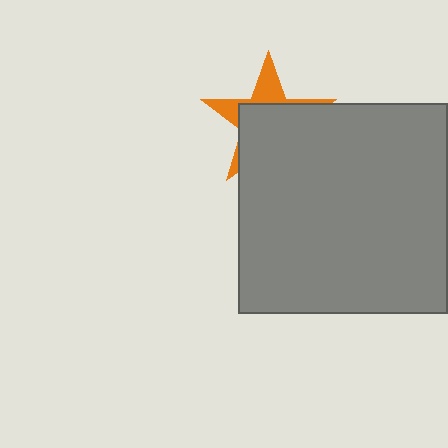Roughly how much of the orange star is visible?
A small part of it is visible (roughly 33%).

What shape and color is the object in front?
The object in front is a gray square.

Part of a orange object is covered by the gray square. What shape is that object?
It is a star.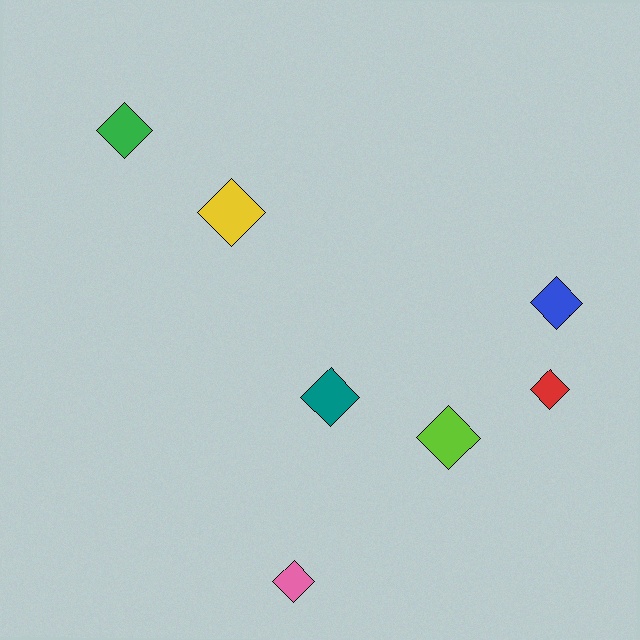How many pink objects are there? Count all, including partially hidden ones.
There is 1 pink object.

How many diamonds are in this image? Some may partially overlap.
There are 7 diamonds.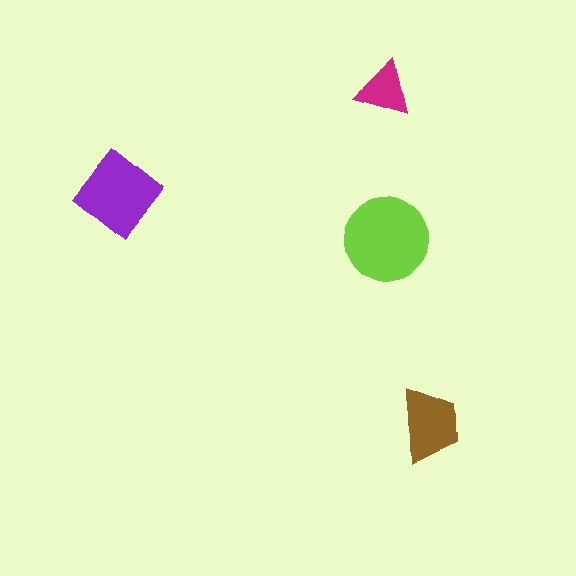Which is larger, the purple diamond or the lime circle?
The lime circle.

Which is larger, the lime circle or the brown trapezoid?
The lime circle.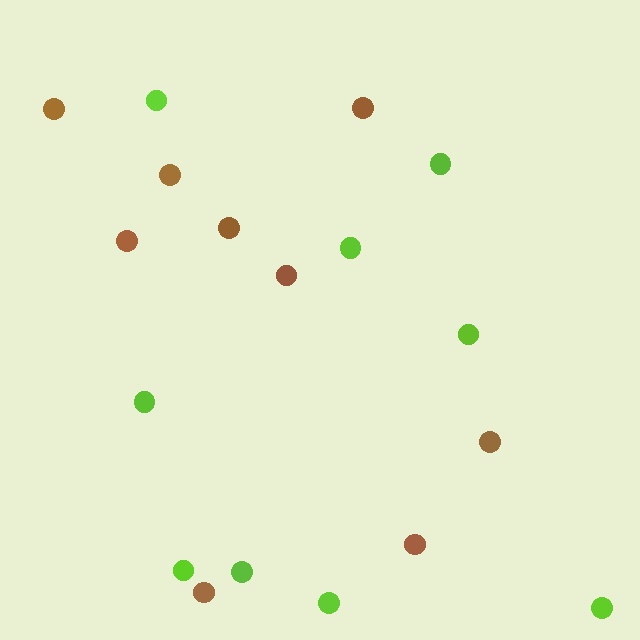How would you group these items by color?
There are 2 groups: one group of lime circles (9) and one group of brown circles (9).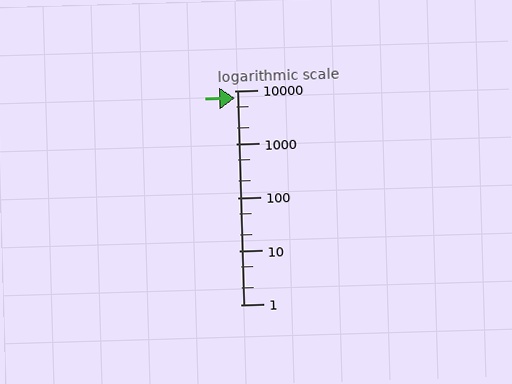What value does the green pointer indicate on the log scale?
The pointer indicates approximately 7300.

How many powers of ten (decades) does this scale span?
The scale spans 4 decades, from 1 to 10000.